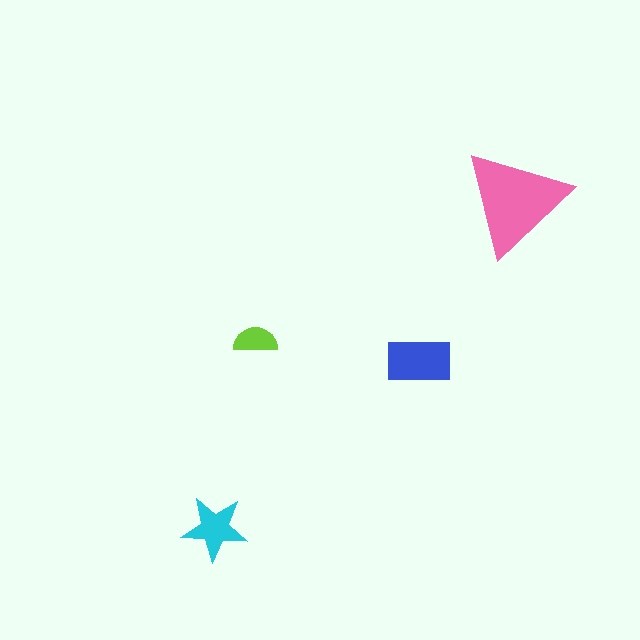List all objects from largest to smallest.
The pink triangle, the blue rectangle, the cyan star, the lime semicircle.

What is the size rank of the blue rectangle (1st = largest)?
2nd.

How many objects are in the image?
There are 4 objects in the image.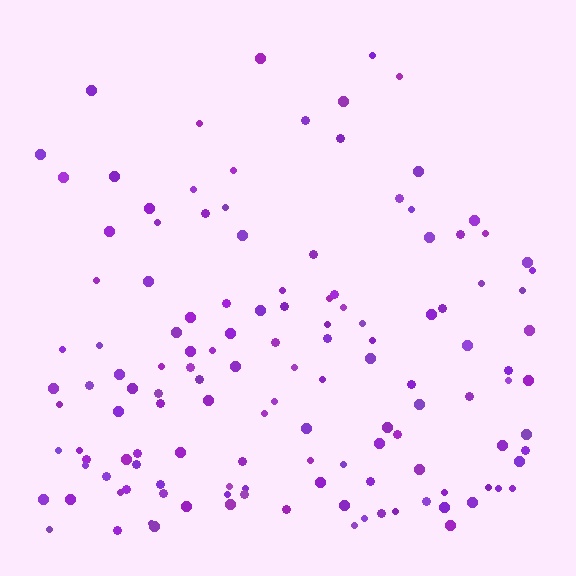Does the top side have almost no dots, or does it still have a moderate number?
Still a moderate number, just noticeably fewer than the bottom.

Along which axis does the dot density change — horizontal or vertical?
Vertical.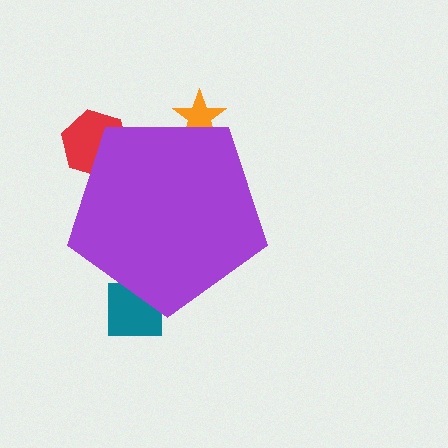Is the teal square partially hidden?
Yes, the teal square is partially hidden behind the purple pentagon.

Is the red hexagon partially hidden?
Yes, the red hexagon is partially hidden behind the purple pentagon.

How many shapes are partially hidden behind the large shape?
3 shapes are partially hidden.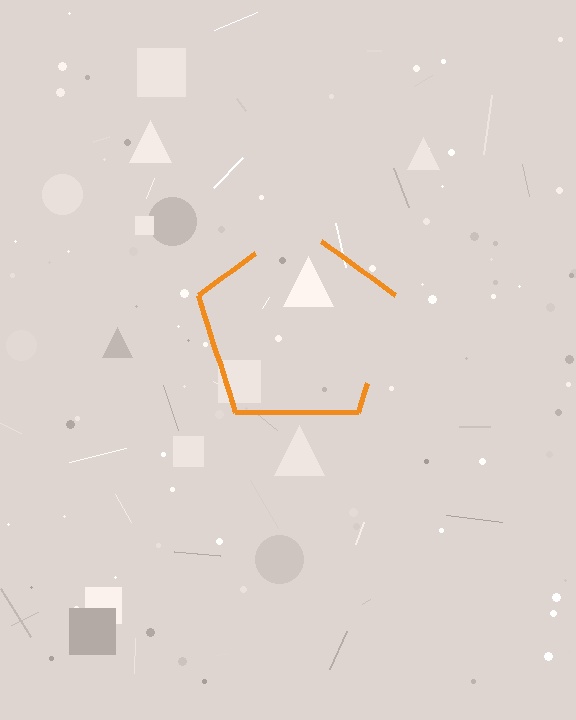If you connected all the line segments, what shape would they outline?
They would outline a pentagon.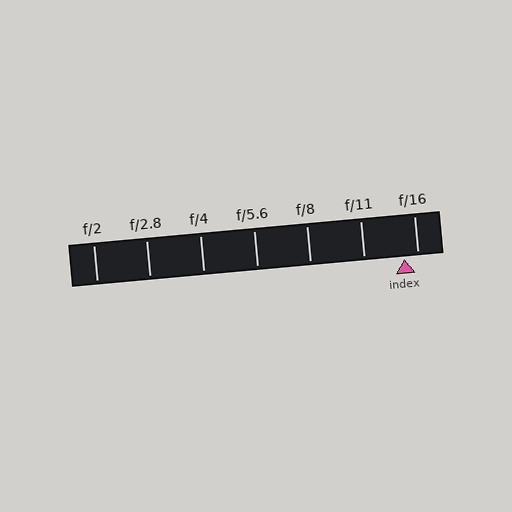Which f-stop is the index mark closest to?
The index mark is closest to f/16.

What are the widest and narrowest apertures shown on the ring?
The widest aperture shown is f/2 and the narrowest is f/16.